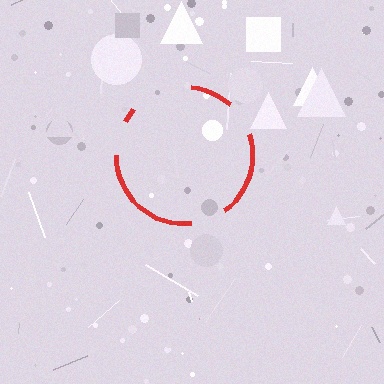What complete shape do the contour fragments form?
The contour fragments form a circle.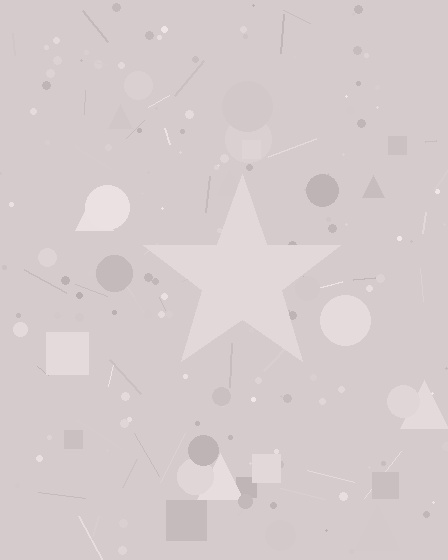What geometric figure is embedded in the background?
A star is embedded in the background.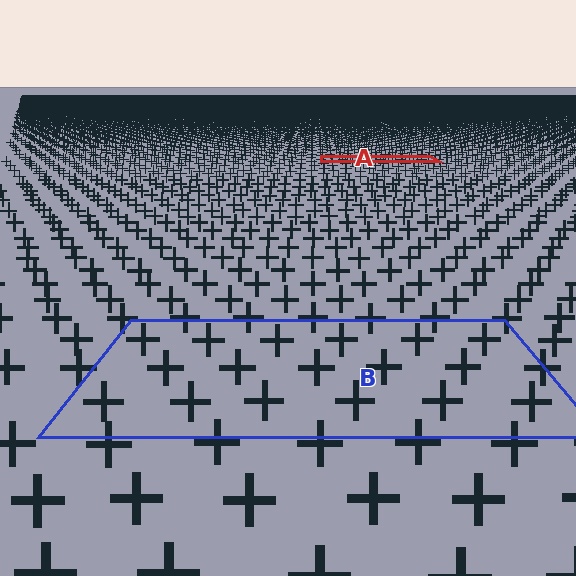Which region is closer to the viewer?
Region B is closer. The texture elements there are larger and more spread out.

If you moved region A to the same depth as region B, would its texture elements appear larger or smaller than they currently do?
They would appear larger. At a closer depth, the same texture elements are projected at a bigger on-screen size.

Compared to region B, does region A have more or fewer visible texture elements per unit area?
Region A has more texture elements per unit area — they are packed more densely because it is farther away.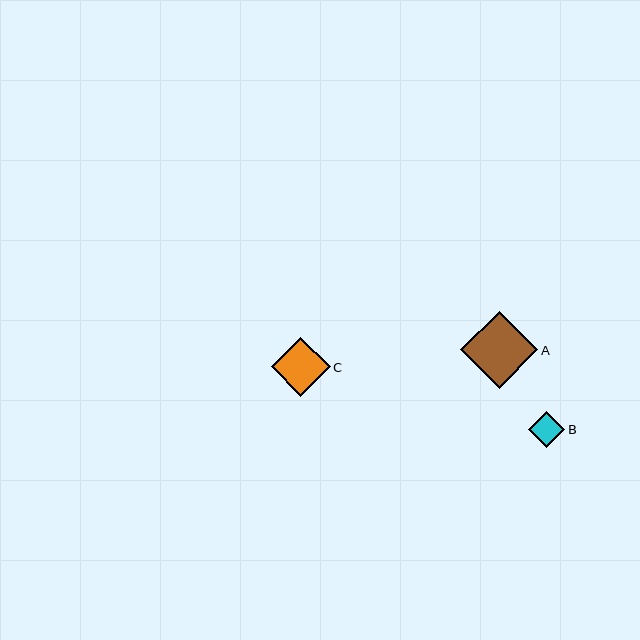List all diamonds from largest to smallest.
From largest to smallest: A, C, B.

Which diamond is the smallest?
Diamond B is the smallest with a size of approximately 36 pixels.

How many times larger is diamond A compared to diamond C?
Diamond A is approximately 1.3 times the size of diamond C.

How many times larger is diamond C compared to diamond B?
Diamond C is approximately 1.6 times the size of diamond B.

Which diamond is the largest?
Diamond A is the largest with a size of approximately 77 pixels.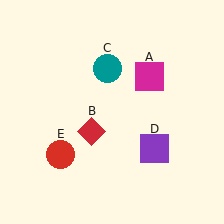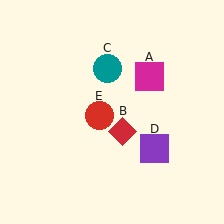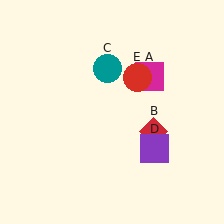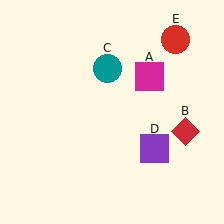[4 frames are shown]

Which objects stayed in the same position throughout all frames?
Magenta square (object A) and teal circle (object C) and purple square (object D) remained stationary.